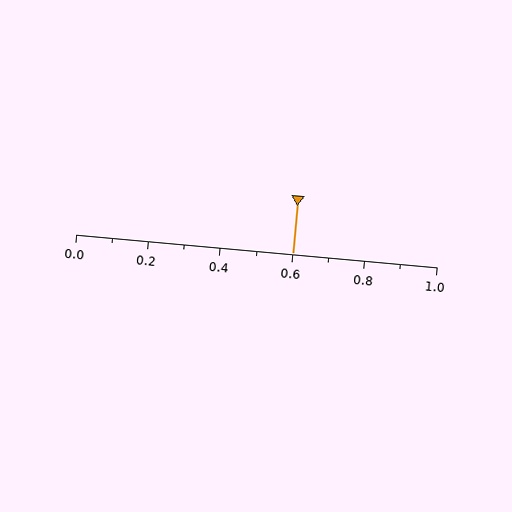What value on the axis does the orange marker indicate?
The marker indicates approximately 0.6.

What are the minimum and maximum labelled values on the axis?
The axis runs from 0.0 to 1.0.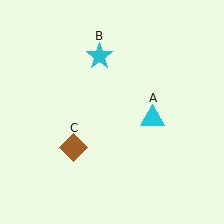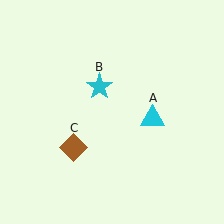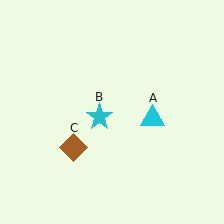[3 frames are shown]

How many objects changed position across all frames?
1 object changed position: cyan star (object B).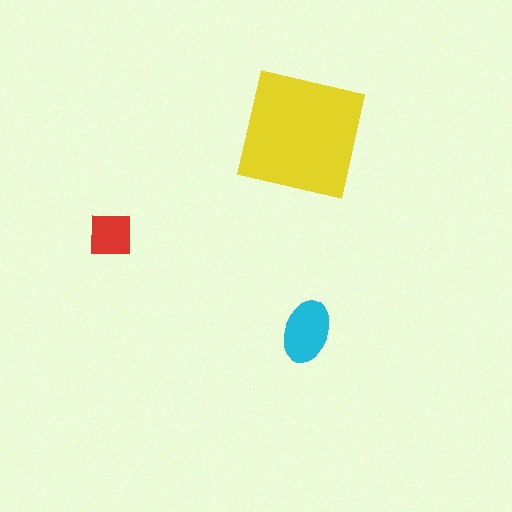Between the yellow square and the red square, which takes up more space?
The yellow square.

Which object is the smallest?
The red square.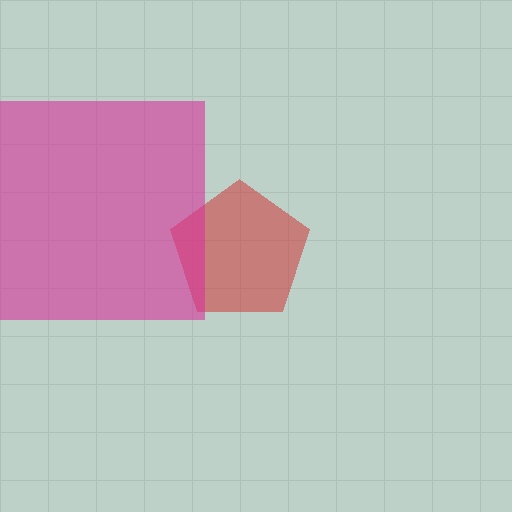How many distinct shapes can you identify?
There are 2 distinct shapes: a red pentagon, a magenta square.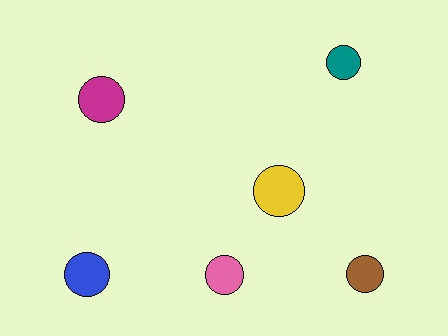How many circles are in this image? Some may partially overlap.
There are 6 circles.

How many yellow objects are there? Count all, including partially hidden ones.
There is 1 yellow object.